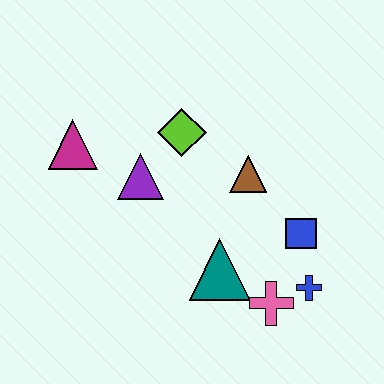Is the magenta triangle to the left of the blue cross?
Yes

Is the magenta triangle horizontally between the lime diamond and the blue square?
No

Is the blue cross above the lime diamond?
No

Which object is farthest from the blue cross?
The magenta triangle is farthest from the blue cross.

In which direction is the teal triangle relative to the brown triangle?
The teal triangle is below the brown triangle.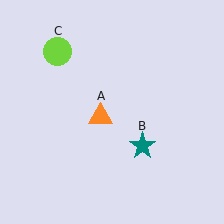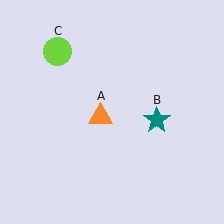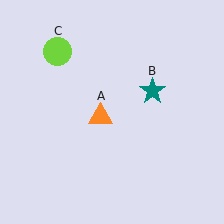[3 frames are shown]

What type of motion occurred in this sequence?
The teal star (object B) rotated counterclockwise around the center of the scene.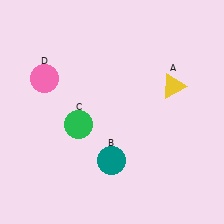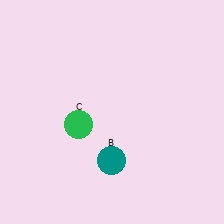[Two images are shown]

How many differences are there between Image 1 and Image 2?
There are 2 differences between the two images.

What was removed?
The pink circle (D), the yellow triangle (A) were removed in Image 2.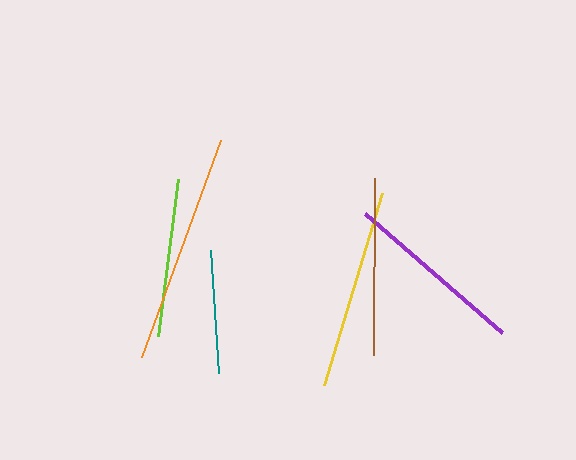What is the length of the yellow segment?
The yellow segment is approximately 201 pixels long.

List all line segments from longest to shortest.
From longest to shortest: orange, yellow, purple, brown, lime, teal.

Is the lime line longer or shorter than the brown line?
The brown line is longer than the lime line.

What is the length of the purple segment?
The purple segment is approximately 182 pixels long.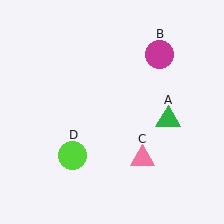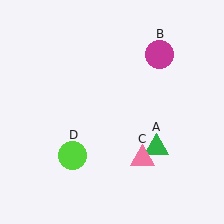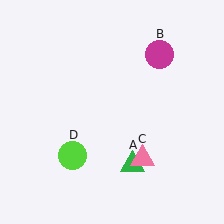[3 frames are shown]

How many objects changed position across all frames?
1 object changed position: green triangle (object A).